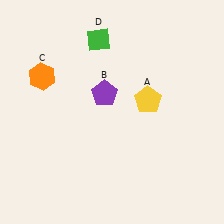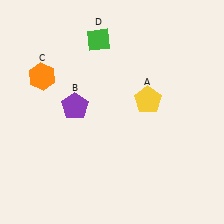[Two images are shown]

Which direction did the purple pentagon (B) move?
The purple pentagon (B) moved left.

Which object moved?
The purple pentagon (B) moved left.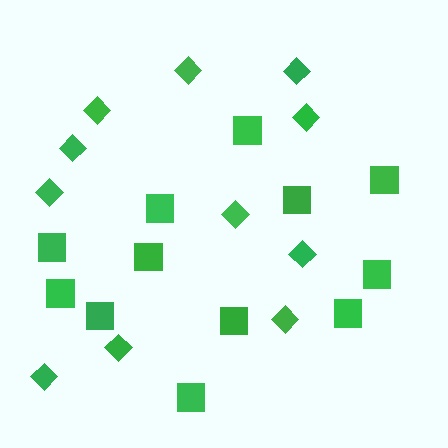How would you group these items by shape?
There are 2 groups: one group of squares (12) and one group of diamonds (11).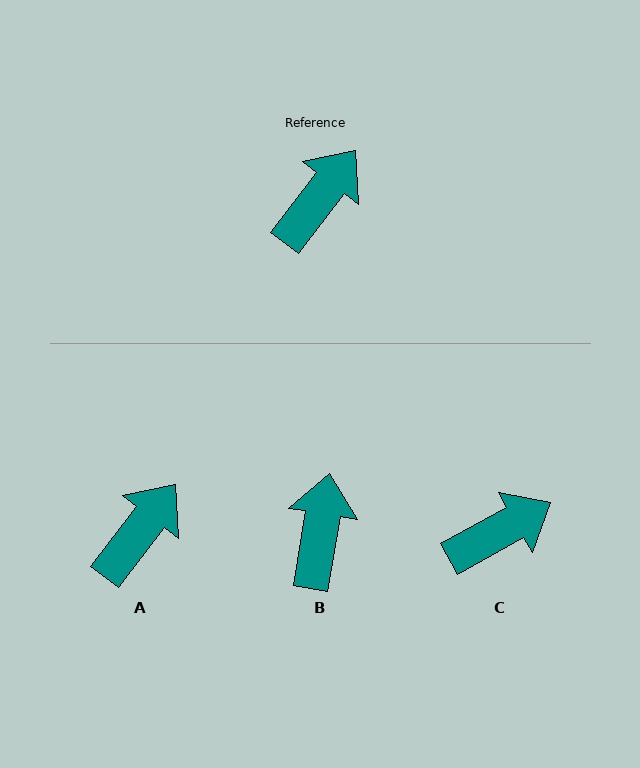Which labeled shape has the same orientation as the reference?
A.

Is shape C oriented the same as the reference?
No, it is off by about 24 degrees.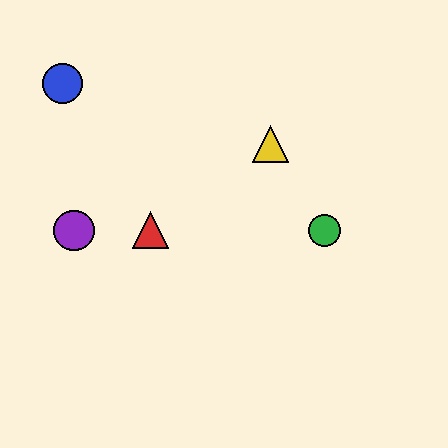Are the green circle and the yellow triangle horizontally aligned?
No, the green circle is at y≈230 and the yellow triangle is at y≈144.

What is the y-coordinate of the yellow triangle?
The yellow triangle is at y≈144.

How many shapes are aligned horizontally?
3 shapes (the red triangle, the green circle, the purple circle) are aligned horizontally.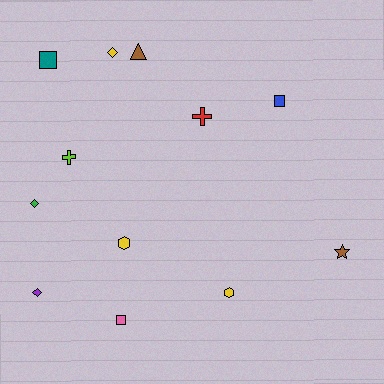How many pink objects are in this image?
There is 1 pink object.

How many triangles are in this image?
There is 1 triangle.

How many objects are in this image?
There are 12 objects.